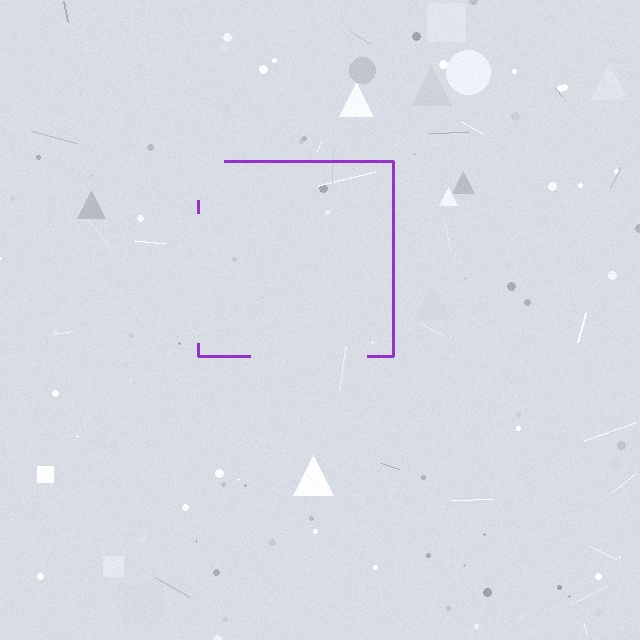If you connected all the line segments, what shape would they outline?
They would outline a square.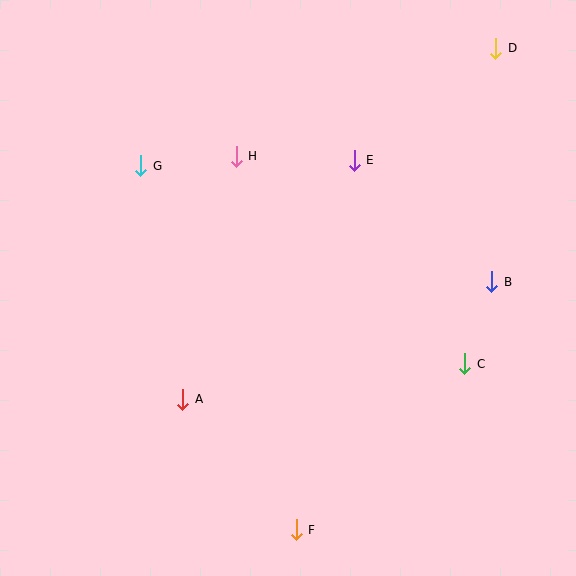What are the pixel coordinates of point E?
Point E is at (354, 160).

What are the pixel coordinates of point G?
Point G is at (141, 166).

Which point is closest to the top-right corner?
Point D is closest to the top-right corner.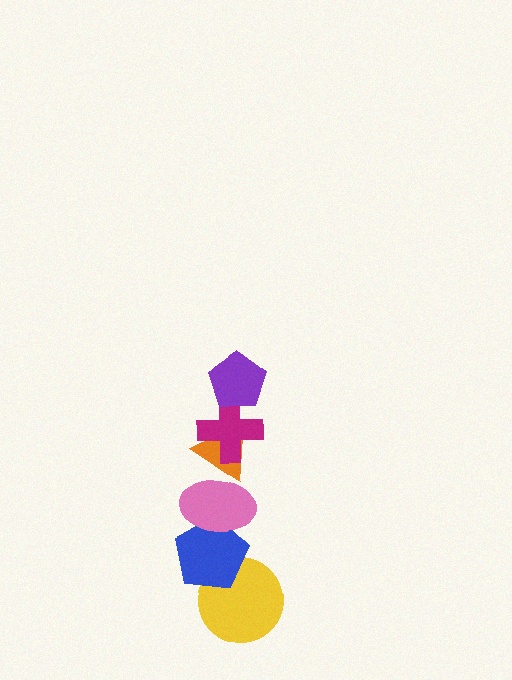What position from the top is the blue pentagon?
The blue pentagon is 5th from the top.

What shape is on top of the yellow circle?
The blue pentagon is on top of the yellow circle.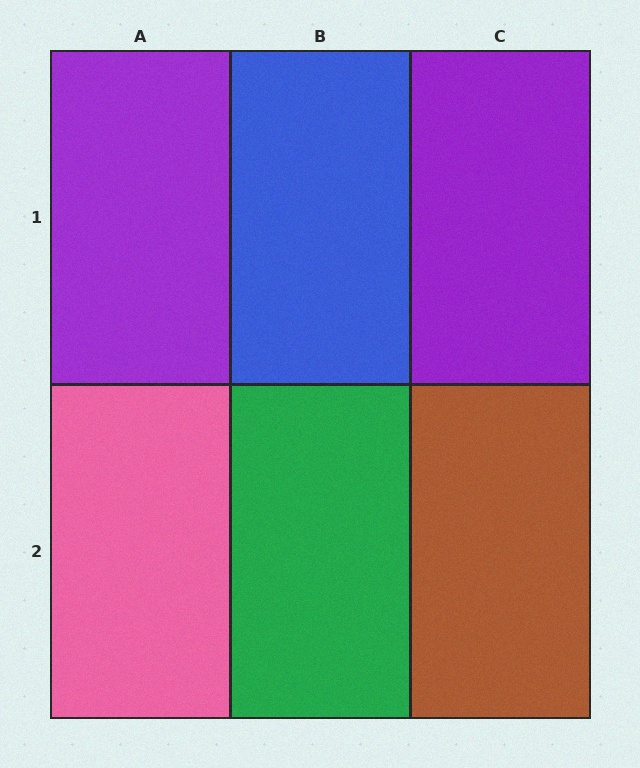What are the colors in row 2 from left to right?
Pink, green, brown.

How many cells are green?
1 cell is green.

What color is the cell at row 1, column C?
Purple.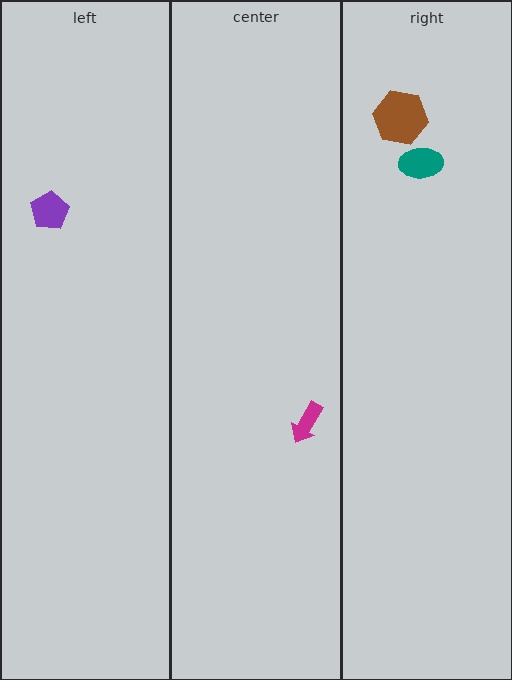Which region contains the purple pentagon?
The left region.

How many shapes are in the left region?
1.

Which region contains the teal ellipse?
The right region.